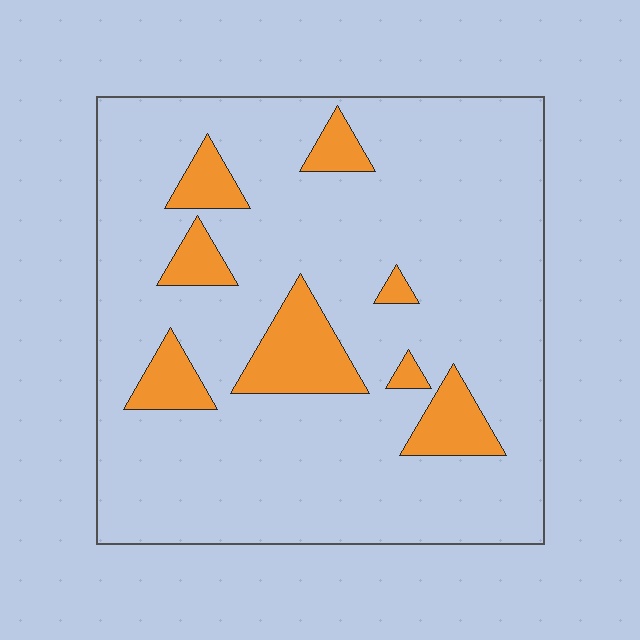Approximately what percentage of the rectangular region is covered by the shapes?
Approximately 15%.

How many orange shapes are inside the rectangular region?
8.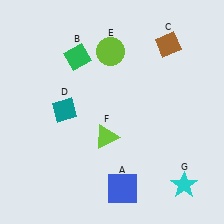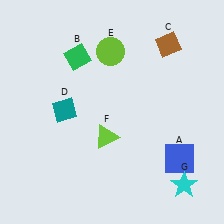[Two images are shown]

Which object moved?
The blue square (A) moved right.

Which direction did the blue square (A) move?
The blue square (A) moved right.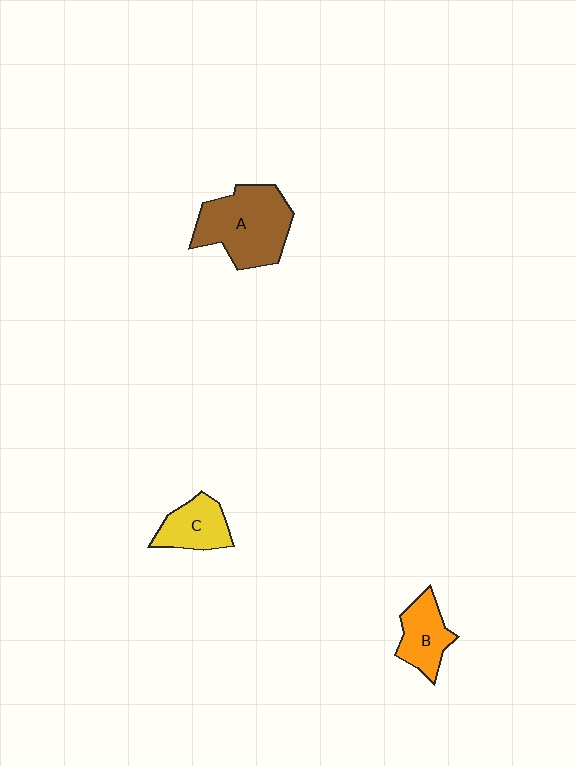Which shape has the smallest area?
Shape C (yellow).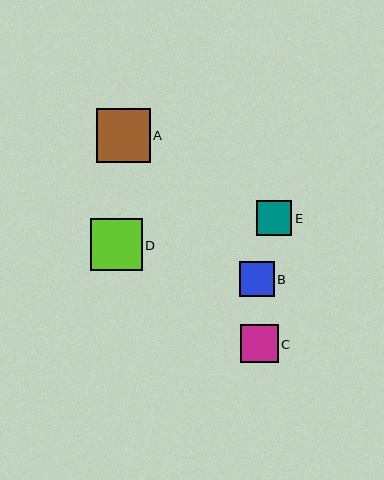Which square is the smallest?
Square B is the smallest with a size of approximately 35 pixels.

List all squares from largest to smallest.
From largest to smallest: A, D, C, E, B.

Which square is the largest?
Square A is the largest with a size of approximately 54 pixels.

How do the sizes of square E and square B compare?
Square E and square B are approximately the same size.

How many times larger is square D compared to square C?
Square D is approximately 1.4 times the size of square C.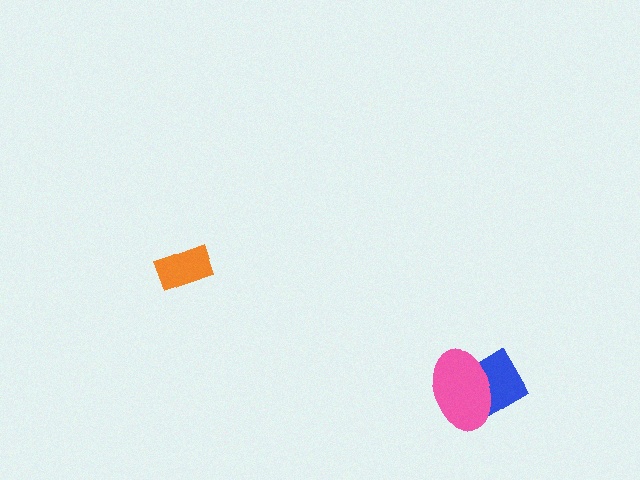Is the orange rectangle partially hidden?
No, no other shape covers it.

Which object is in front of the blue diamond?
The pink ellipse is in front of the blue diamond.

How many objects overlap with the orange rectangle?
0 objects overlap with the orange rectangle.